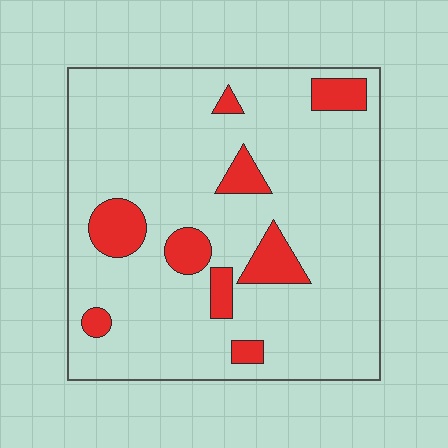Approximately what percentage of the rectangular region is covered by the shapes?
Approximately 15%.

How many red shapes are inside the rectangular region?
9.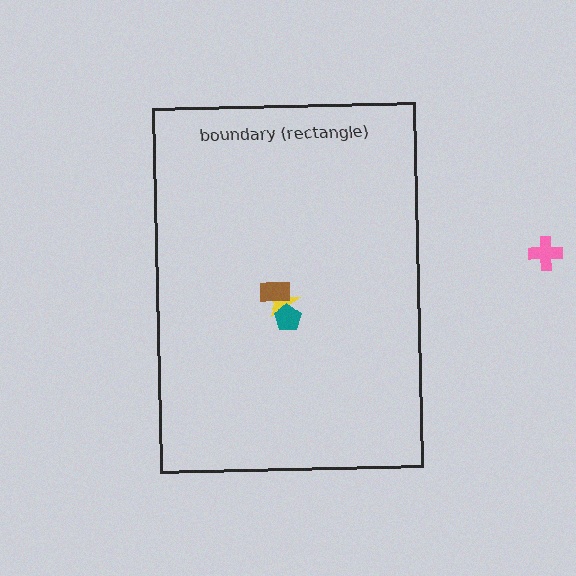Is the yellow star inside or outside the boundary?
Inside.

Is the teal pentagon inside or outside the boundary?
Inside.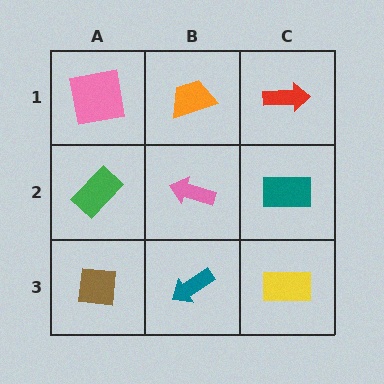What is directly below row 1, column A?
A green rectangle.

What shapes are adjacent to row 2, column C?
A red arrow (row 1, column C), a yellow rectangle (row 3, column C), a pink arrow (row 2, column B).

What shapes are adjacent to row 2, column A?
A pink square (row 1, column A), a brown square (row 3, column A), a pink arrow (row 2, column B).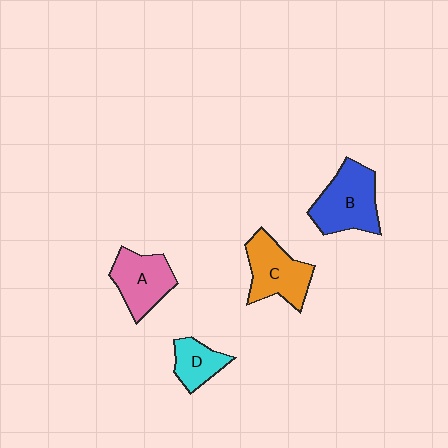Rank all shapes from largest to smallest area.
From largest to smallest: B (blue), C (orange), A (pink), D (cyan).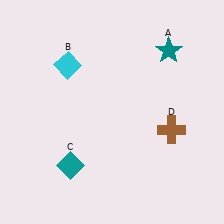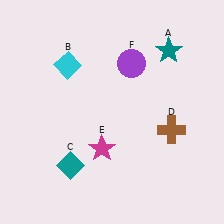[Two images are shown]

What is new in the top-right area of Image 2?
A purple circle (F) was added in the top-right area of Image 2.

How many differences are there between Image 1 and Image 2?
There are 2 differences between the two images.